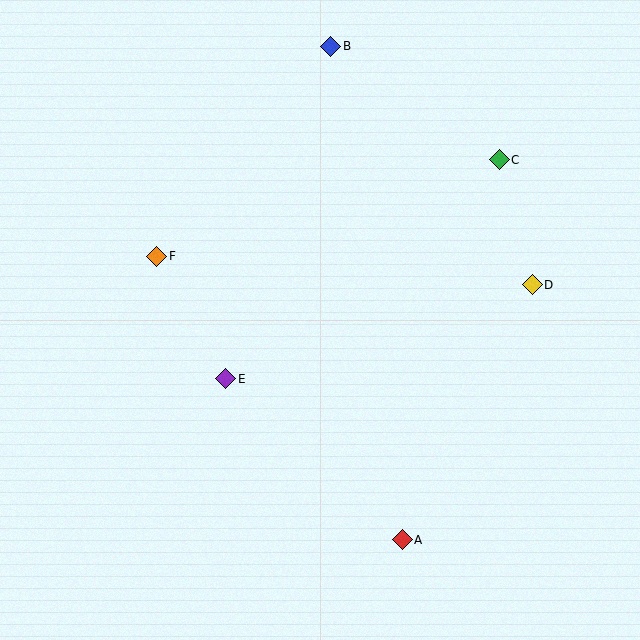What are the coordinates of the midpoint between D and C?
The midpoint between D and C is at (516, 222).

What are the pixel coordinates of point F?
Point F is at (157, 256).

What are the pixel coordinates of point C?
Point C is at (499, 160).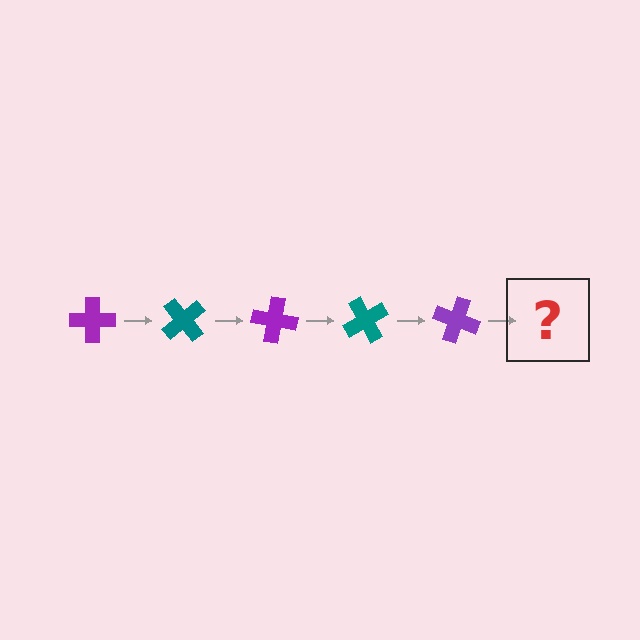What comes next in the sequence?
The next element should be a teal cross, rotated 250 degrees from the start.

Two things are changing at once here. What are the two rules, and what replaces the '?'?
The two rules are that it rotates 50 degrees each step and the color cycles through purple and teal. The '?' should be a teal cross, rotated 250 degrees from the start.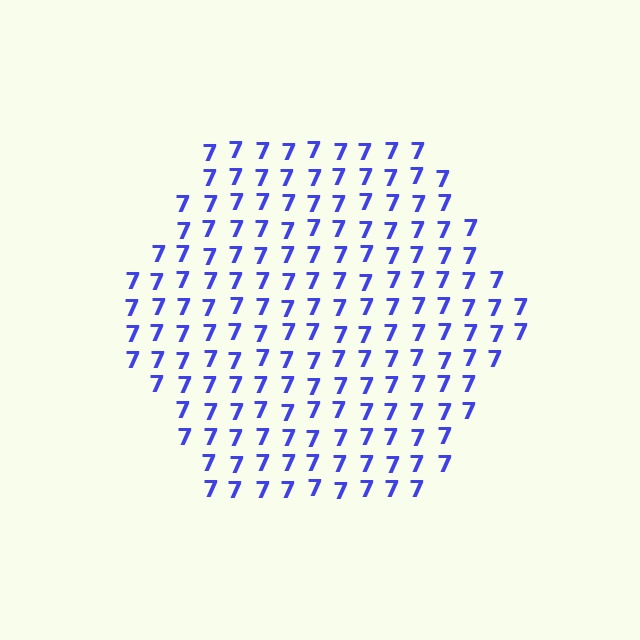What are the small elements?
The small elements are digit 7's.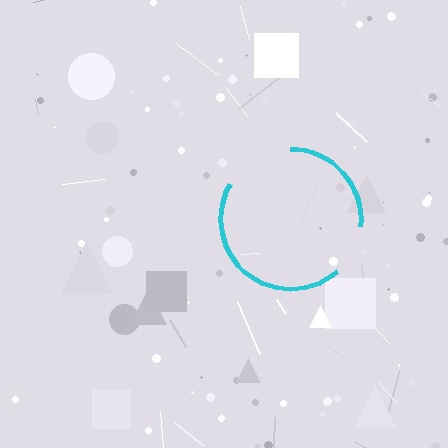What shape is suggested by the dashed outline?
The dashed outline suggests a circle.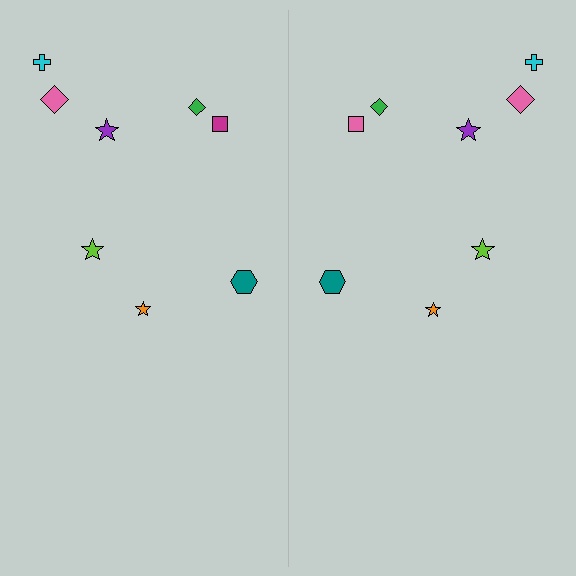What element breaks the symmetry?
The pink square on the right side breaks the symmetry — its mirror counterpart is magenta.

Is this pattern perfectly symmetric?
No, the pattern is not perfectly symmetric. The pink square on the right side breaks the symmetry — its mirror counterpart is magenta.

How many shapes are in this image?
There are 16 shapes in this image.